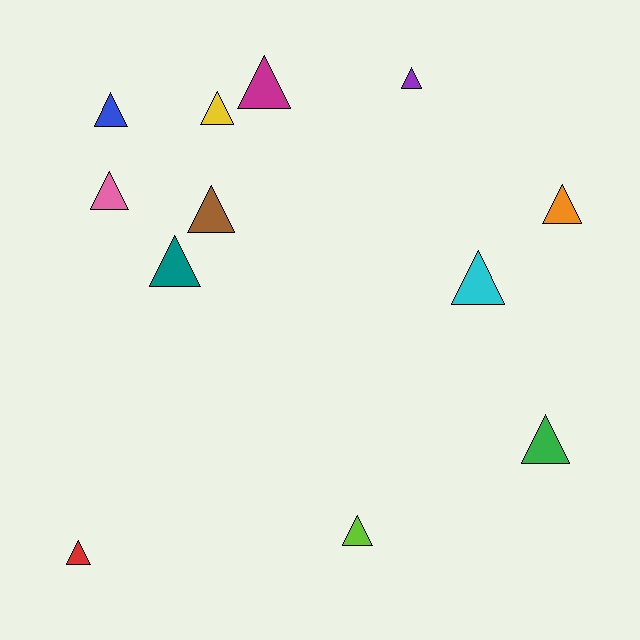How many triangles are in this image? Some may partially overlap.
There are 12 triangles.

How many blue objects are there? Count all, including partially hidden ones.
There is 1 blue object.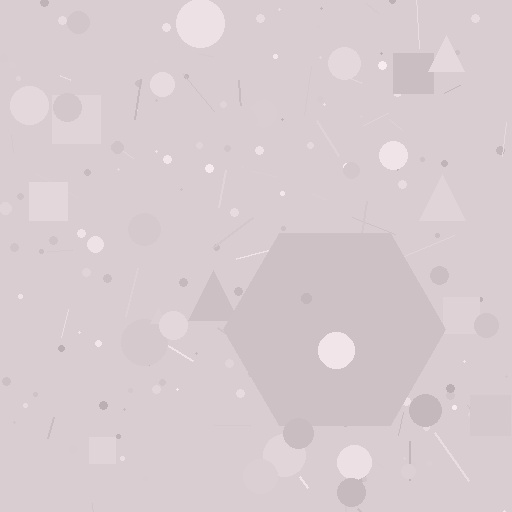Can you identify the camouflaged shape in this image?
The camouflaged shape is a hexagon.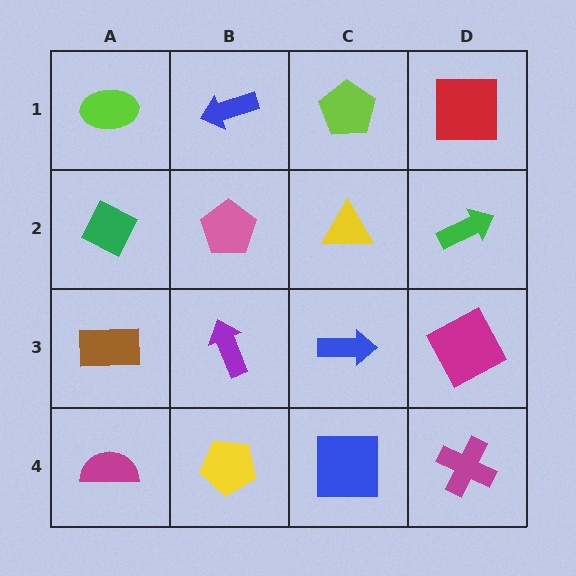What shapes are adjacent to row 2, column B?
A blue arrow (row 1, column B), a purple arrow (row 3, column B), a green diamond (row 2, column A), a yellow triangle (row 2, column C).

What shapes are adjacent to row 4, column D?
A magenta square (row 3, column D), a blue square (row 4, column C).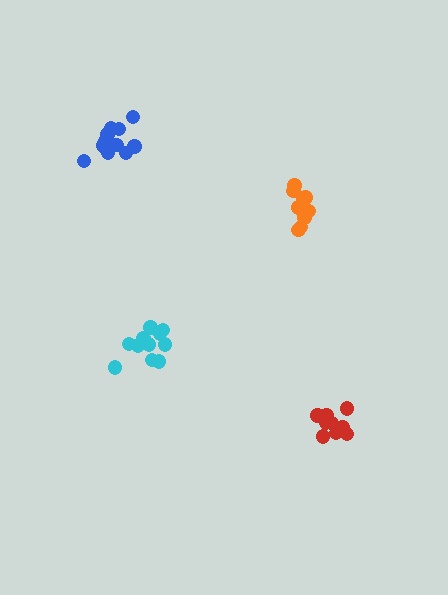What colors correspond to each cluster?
The clusters are colored: red, cyan, orange, blue.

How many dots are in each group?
Group 1: 10 dots, Group 2: 11 dots, Group 3: 11 dots, Group 4: 12 dots (44 total).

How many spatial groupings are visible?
There are 4 spatial groupings.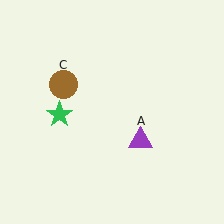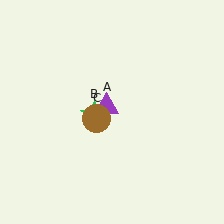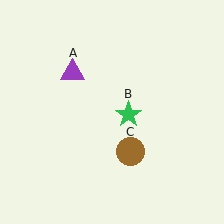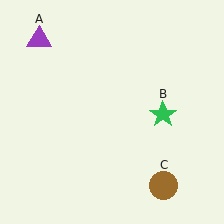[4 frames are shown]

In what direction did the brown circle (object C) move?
The brown circle (object C) moved down and to the right.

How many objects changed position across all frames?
3 objects changed position: purple triangle (object A), green star (object B), brown circle (object C).